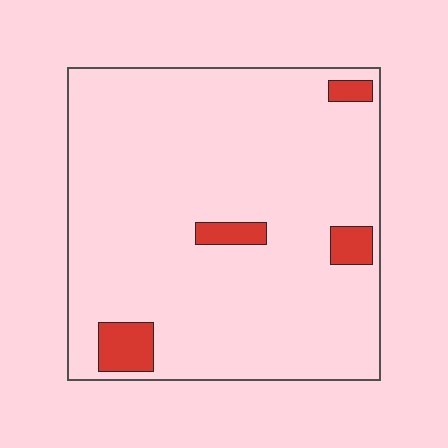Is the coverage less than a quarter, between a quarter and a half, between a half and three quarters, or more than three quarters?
Less than a quarter.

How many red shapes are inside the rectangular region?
4.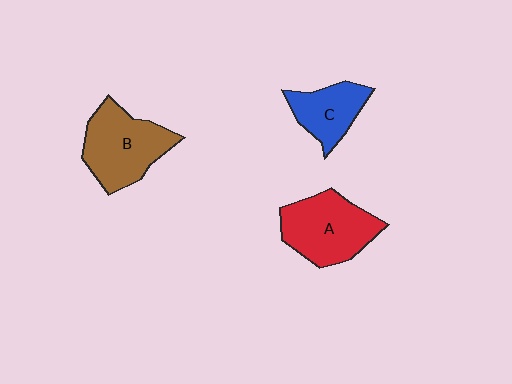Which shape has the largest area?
Shape B (brown).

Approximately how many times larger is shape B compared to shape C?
Approximately 1.5 times.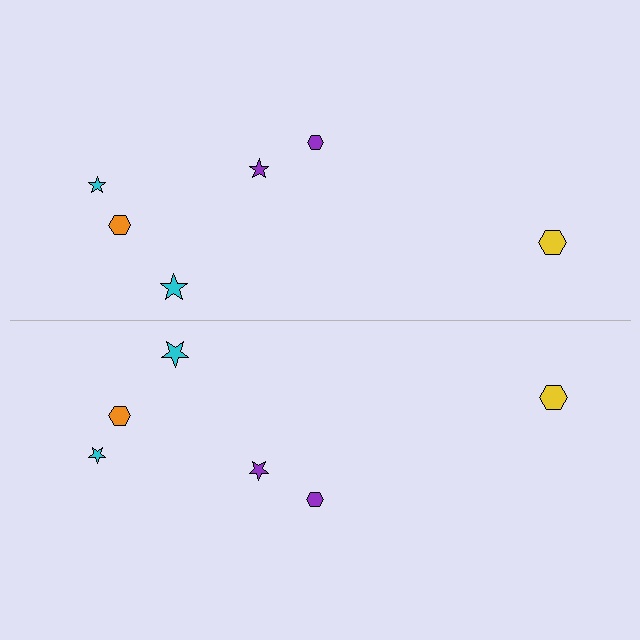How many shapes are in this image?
There are 12 shapes in this image.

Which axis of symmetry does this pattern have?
The pattern has a horizontal axis of symmetry running through the center of the image.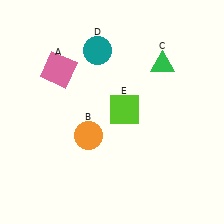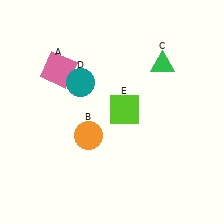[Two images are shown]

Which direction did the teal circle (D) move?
The teal circle (D) moved down.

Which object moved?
The teal circle (D) moved down.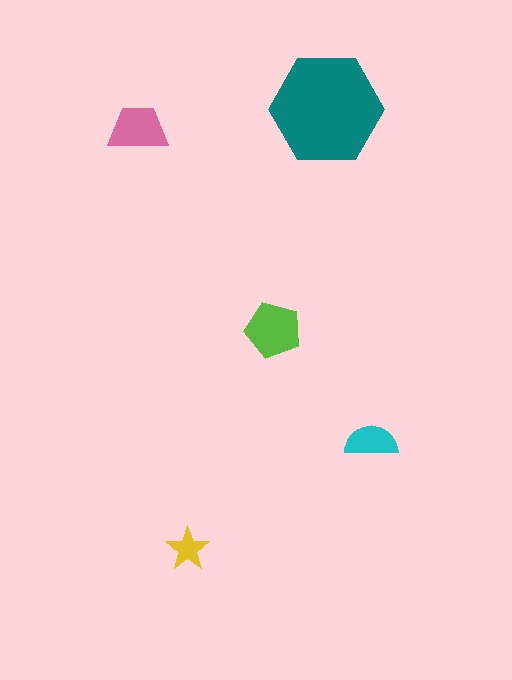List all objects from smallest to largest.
The yellow star, the cyan semicircle, the pink trapezoid, the lime pentagon, the teal hexagon.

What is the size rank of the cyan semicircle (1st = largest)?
4th.